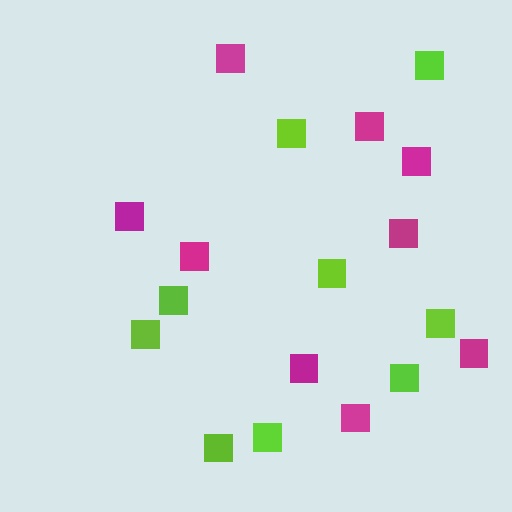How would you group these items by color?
There are 2 groups: one group of lime squares (9) and one group of magenta squares (9).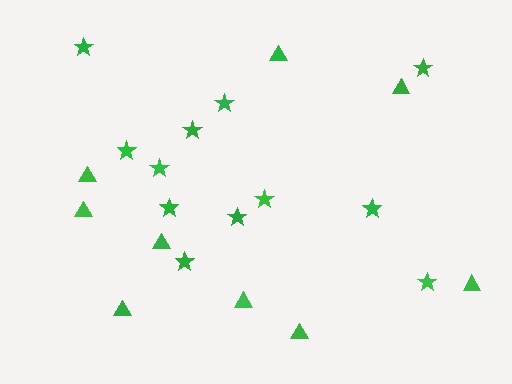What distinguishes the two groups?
There are 2 groups: one group of stars (12) and one group of triangles (9).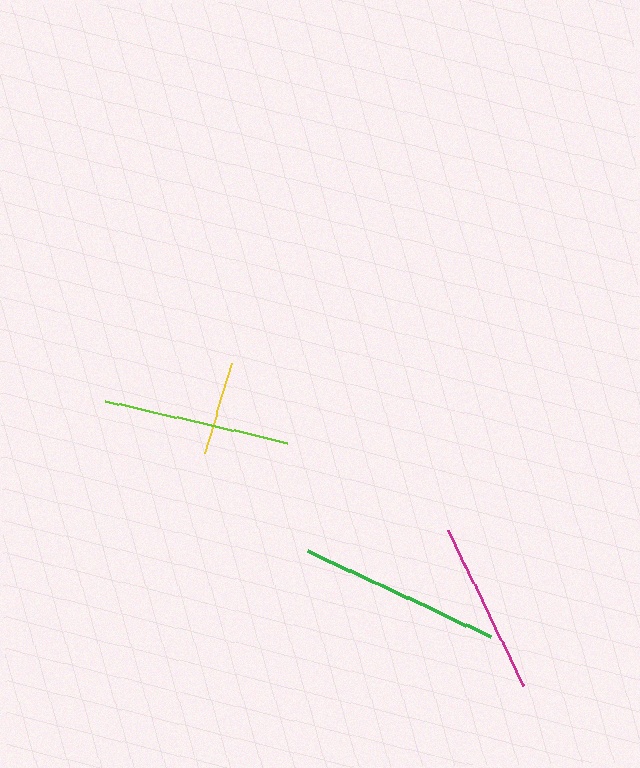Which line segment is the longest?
The green line is the longest at approximately 203 pixels.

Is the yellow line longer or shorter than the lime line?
The lime line is longer than the yellow line.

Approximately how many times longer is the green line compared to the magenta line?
The green line is approximately 1.2 times the length of the magenta line.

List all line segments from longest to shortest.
From longest to shortest: green, lime, magenta, yellow.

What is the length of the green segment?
The green segment is approximately 203 pixels long.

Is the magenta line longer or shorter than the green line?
The green line is longer than the magenta line.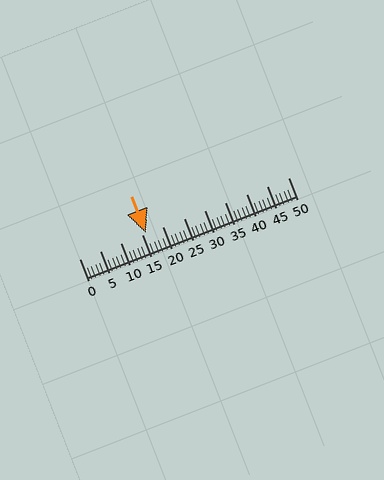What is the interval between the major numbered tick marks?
The major tick marks are spaced 5 units apart.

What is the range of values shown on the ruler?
The ruler shows values from 0 to 50.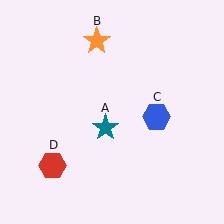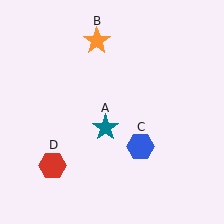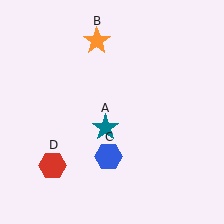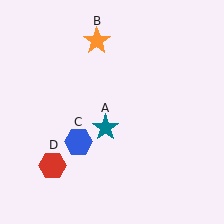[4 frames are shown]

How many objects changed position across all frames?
1 object changed position: blue hexagon (object C).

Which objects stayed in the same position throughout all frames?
Teal star (object A) and orange star (object B) and red hexagon (object D) remained stationary.